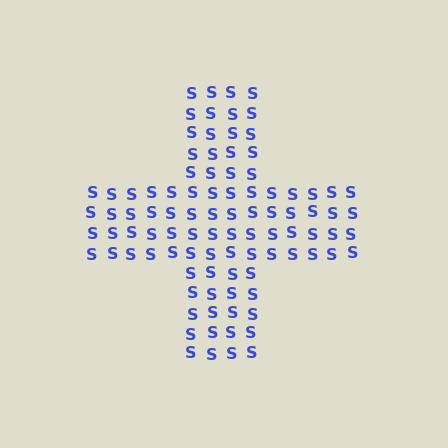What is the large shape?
The large shape is a cross.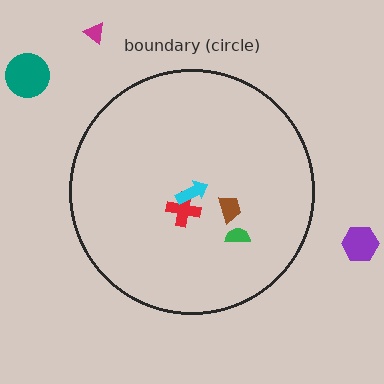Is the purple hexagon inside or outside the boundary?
Outside.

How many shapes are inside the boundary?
4 inside, 3 outside.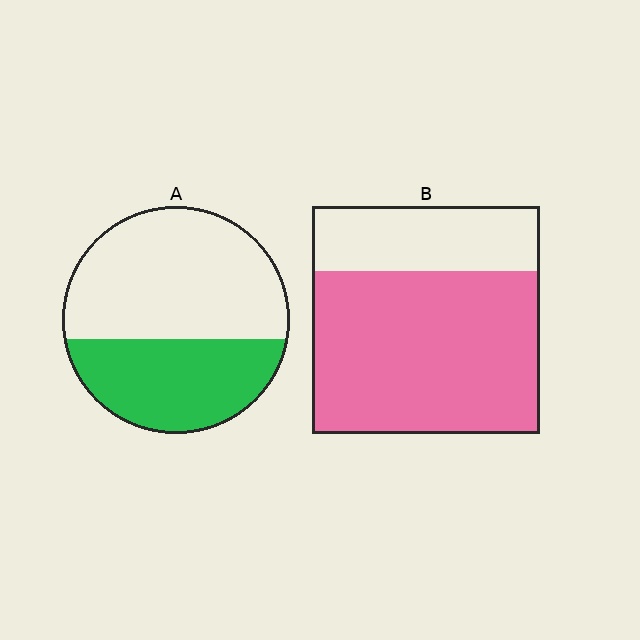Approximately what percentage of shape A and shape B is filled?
A is approximately 40% and B is approximately 70%.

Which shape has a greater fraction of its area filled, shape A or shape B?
Shape B.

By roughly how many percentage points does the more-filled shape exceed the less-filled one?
By roughly 30 percentage points (B over A).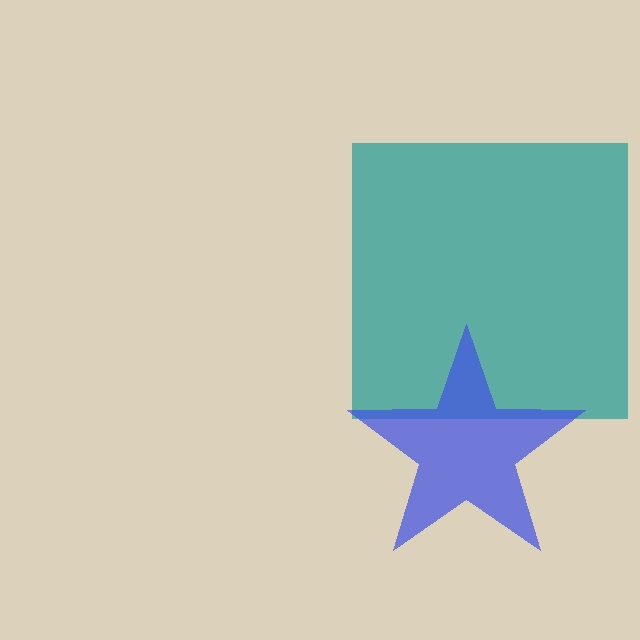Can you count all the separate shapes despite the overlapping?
Yes, there are 2 separate shapes.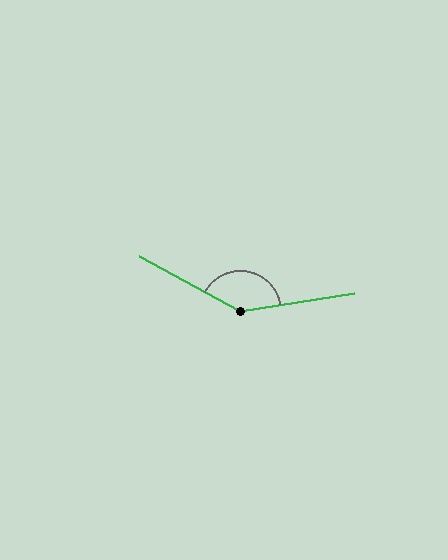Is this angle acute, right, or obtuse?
It is obtuse.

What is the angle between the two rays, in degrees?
Approximately 143 degrees.